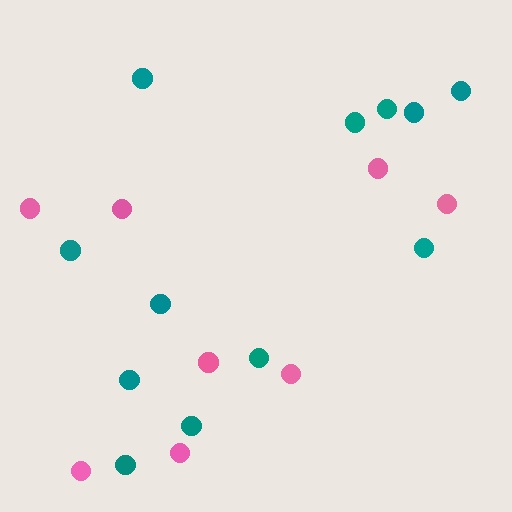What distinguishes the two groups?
There are 2 groups: one group of pink circles (8) and one group of teal circles (12).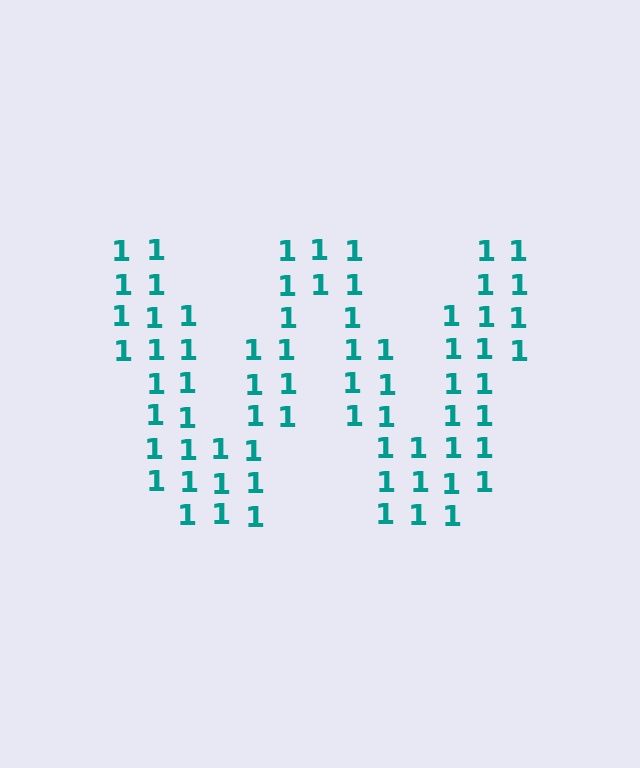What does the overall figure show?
The overall figure shows the letter W.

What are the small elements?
The small elements are digit 1's.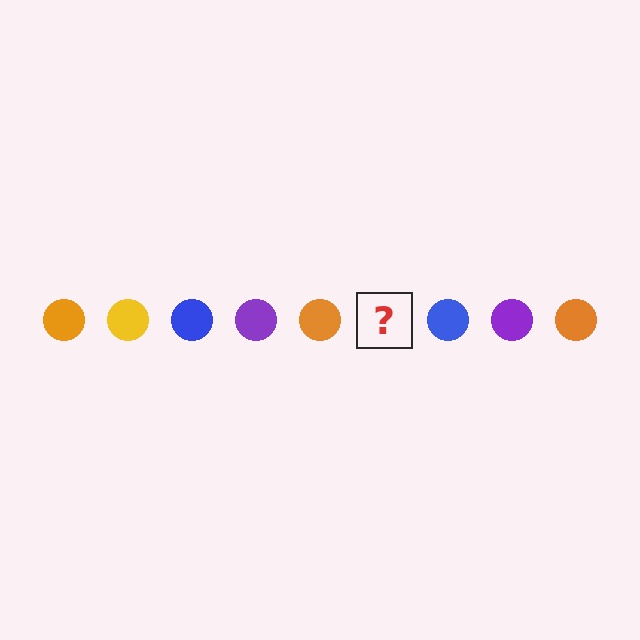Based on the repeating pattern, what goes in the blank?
The blank should be a yellow circle.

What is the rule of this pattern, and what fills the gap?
The rule is that the pattern cycles through orange, yellow, blue, purple circles. The gap should be filled with a yellow circle.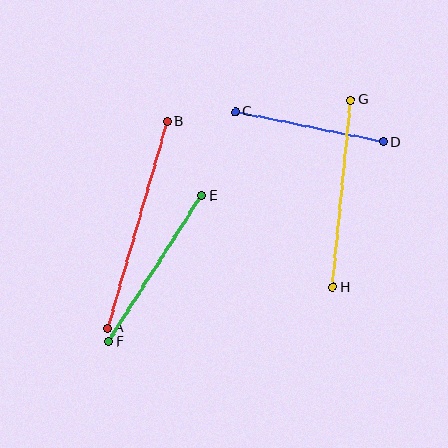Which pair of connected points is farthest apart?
Points A and B are farthest apart.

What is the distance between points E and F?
The distance is approximately 173 pixels.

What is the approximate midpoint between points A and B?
The midpoint is at approximately (137, 225) pixels.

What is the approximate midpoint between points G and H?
The midpoint is at approximately (342, 194) pixels.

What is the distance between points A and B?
The distance is approximately 215 pixels.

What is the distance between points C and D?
The distance is approximately 151 pixels.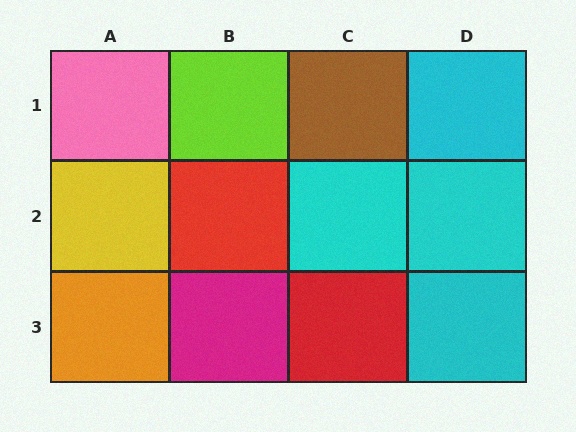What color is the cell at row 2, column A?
Yellow.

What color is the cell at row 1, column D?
Cyan.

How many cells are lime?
1 cell is lime.